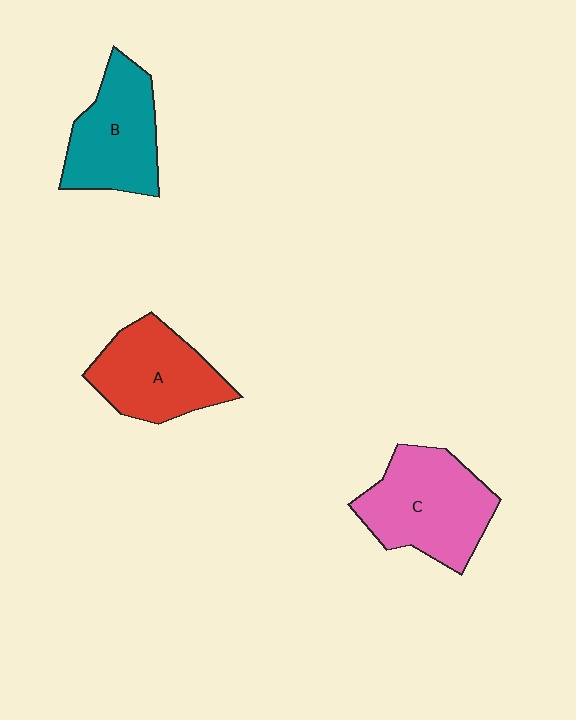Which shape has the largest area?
Shape C (pink).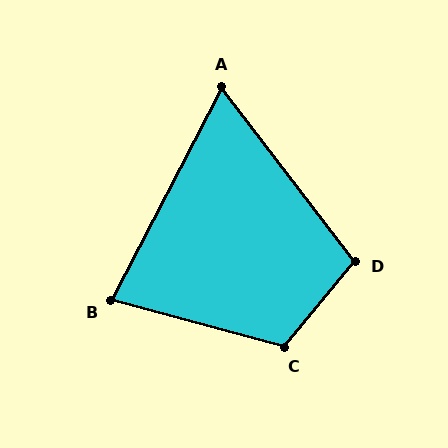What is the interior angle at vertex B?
Approximately 77 degrees (acute).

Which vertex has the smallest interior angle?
A, at approximately 65 degrees.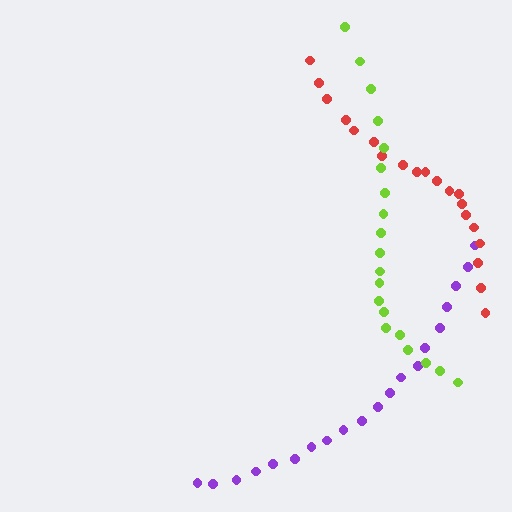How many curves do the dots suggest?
There are 3 distinct paths.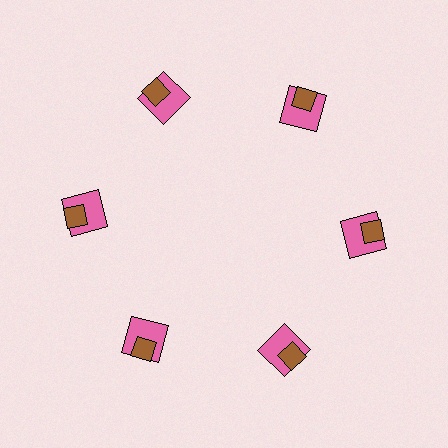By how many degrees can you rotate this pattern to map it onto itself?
The pattern maps onto itself every 60 degrees of rotation.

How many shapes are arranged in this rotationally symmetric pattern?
There are 12 shapes, arranged in 6 groups of 2.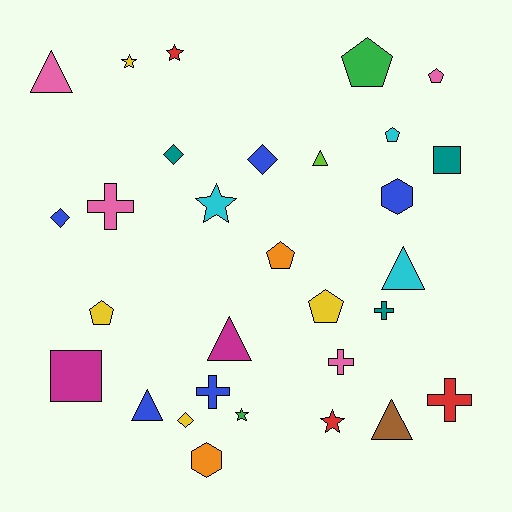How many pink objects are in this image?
There are 4 pink objects.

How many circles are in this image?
There are no circles.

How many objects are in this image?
There are 30 objects.